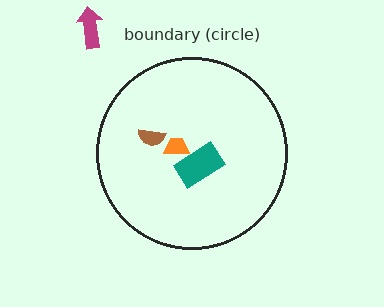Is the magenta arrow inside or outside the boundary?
Outside.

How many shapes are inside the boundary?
3 inside, 1 outside.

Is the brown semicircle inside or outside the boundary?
Inside.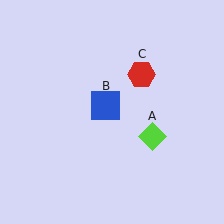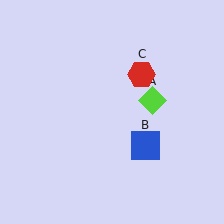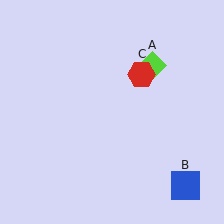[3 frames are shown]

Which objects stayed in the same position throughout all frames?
Red hexagon (object C) remained stationary.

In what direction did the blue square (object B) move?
The blue square (object B) moved down and to the right.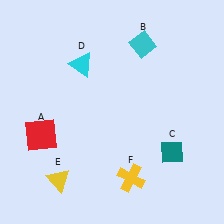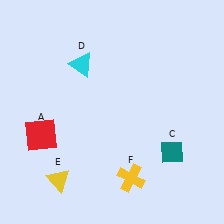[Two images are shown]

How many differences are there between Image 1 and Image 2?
There is 1 difference between the two images.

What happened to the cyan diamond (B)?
The cyan diamond (B) was removed in Image 2. It was in the top-right area of Image 1.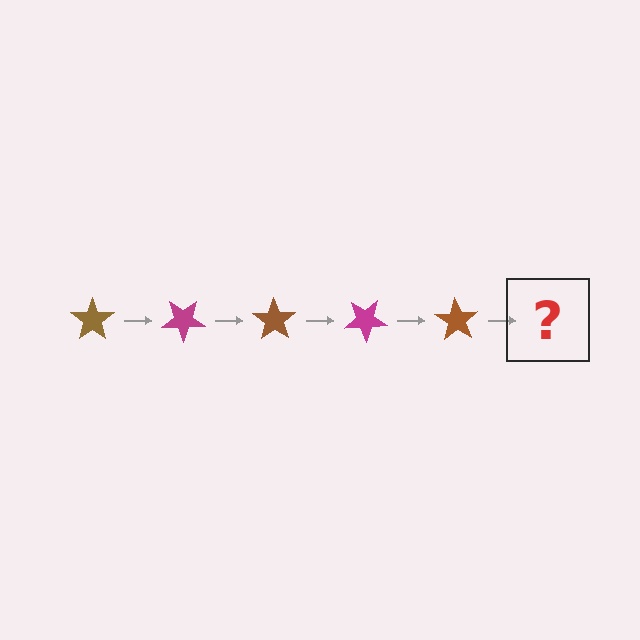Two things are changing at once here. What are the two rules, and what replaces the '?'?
The two rules are that it rotates 35 degrees each step and the color cycles through brown and magenta. The '?' should be a magenta star, rotated 175 degrees from the start.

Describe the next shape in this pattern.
It should be a magenta star, rotated 175 degrees from the start.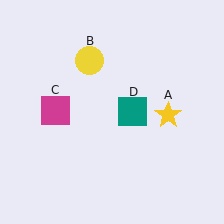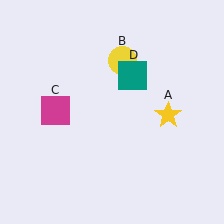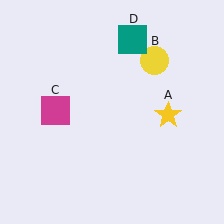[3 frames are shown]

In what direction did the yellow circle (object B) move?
The yellow circle (object B) moved right.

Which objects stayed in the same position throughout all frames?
Yellow star (object A) and magenta square (object C) remained stationary.